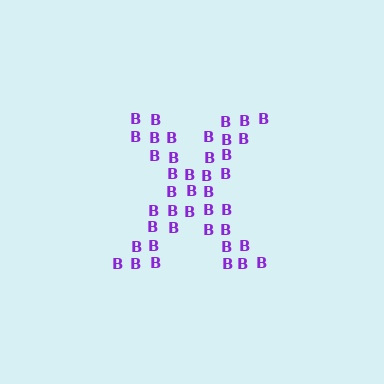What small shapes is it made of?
It is made of small letter B's.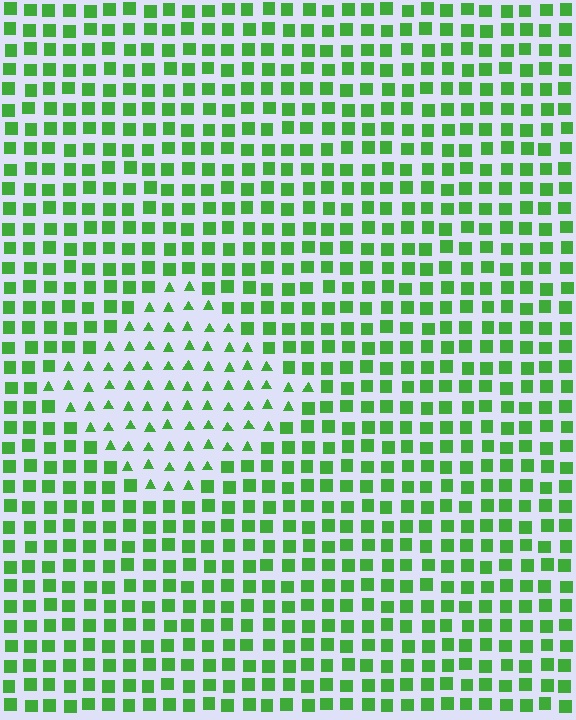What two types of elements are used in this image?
The image uses triangles inside the diamond region and squares outside it.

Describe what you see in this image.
The image is filled with small green elements arranged in a uniform grid. A diamond-shaped region contains triangles, while the surrounding area contains squares. The boundary is defined purely by the change in element shape.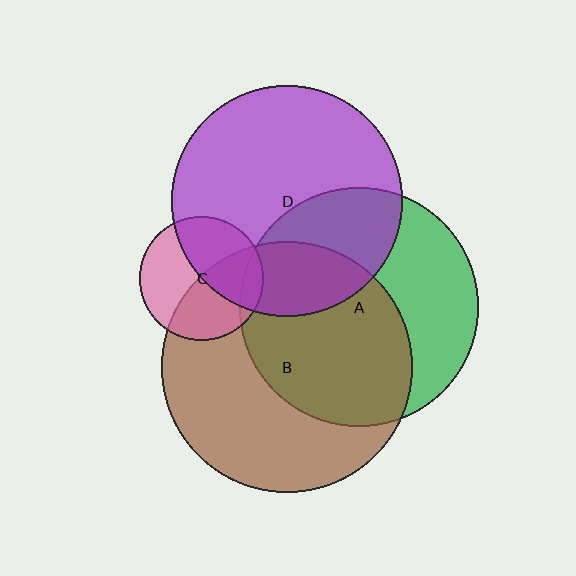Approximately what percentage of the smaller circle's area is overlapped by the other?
Approximately 45%.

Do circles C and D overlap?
Yes.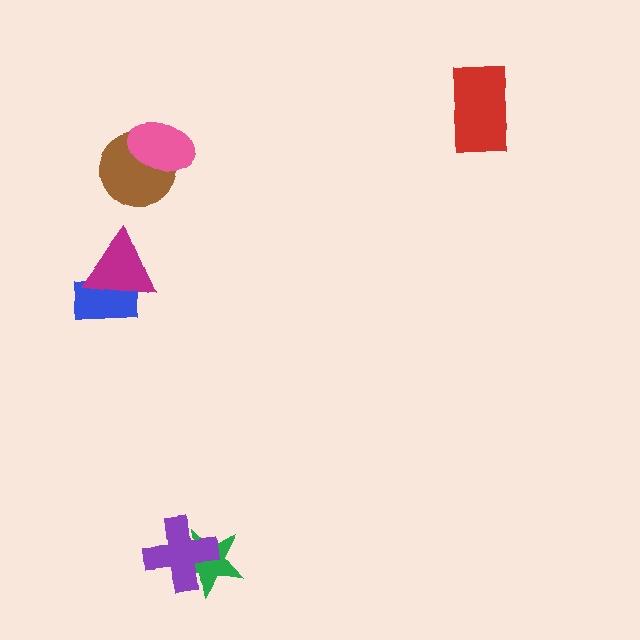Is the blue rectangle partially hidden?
Yes, it is partially covered by another shape.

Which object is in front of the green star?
The purple cross is in front of the green star.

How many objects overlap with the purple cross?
1 object overlaps with the purple cross.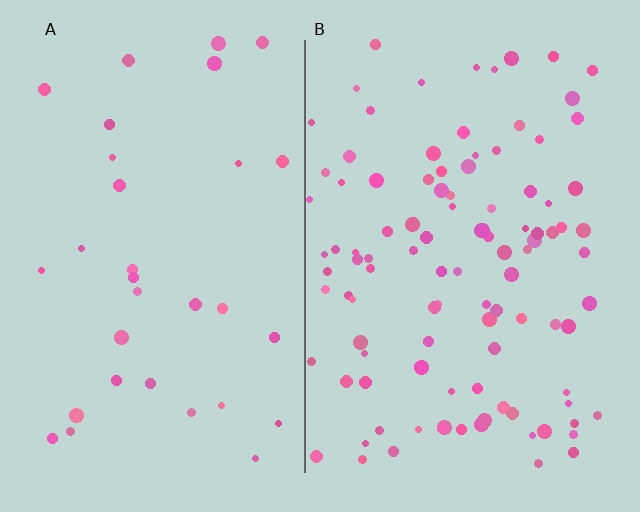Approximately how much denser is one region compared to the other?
Approximately 3.3× — region B over region A.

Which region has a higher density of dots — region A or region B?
B (the right).